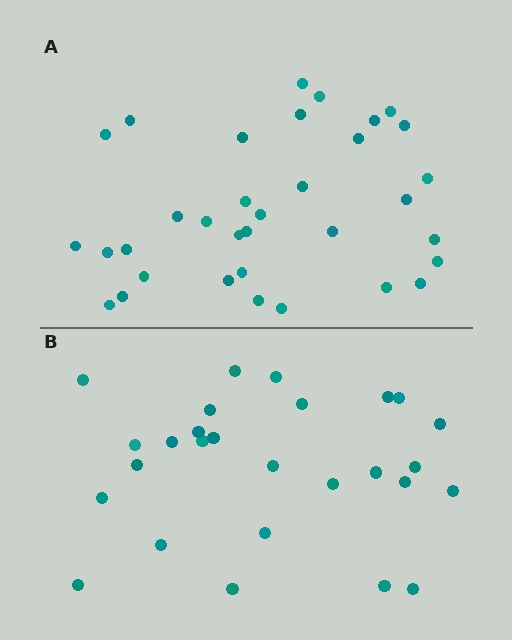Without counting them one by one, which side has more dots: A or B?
Region A (the top region) has more dots.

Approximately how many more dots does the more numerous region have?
Region A has roughly 8 or so more dots than region B.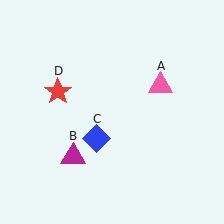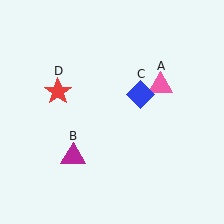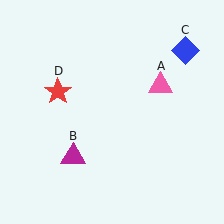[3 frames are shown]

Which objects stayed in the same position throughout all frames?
Pink triangle (object A) and magenta triangle (object B) and red star (object D) remained stationary.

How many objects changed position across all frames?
1 object changed position: blue diamond (object C).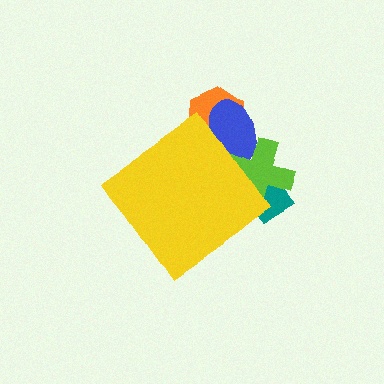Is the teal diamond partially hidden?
Yes, the teal diamond is partially hidden behind the yellow diamond.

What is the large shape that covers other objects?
A yellow diamond.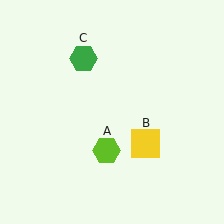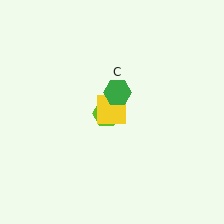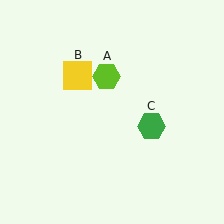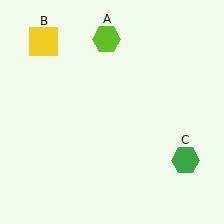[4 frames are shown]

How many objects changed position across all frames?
3 objects changed position: lime hexagon (object A), yellow square (object B), green hexagon (object C).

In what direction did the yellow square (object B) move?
The yellow square (object B) moved up and to the left.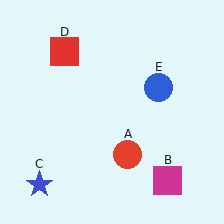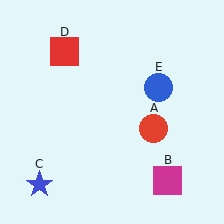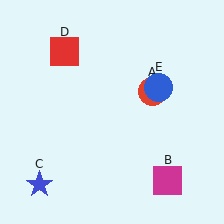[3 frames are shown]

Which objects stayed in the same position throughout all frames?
Magenta square (object B) and blue star (object C) and red square (object D) and blue circle (object E) remained stationary.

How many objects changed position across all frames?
1 object changed position: red circle (object A).